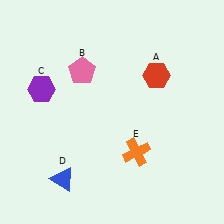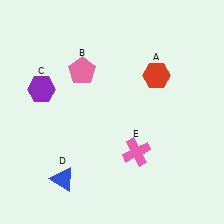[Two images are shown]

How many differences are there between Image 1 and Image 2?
There is 1 difference between the two images.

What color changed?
The cross (E) changed from orange in Image 1 to pink in Image 2.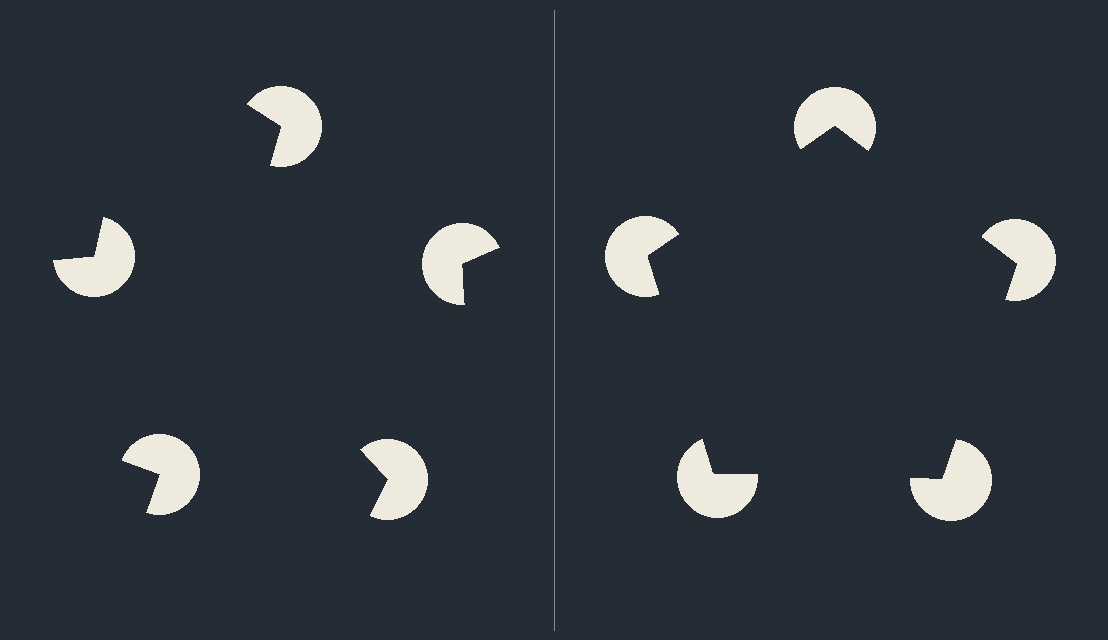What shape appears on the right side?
An illusory pentagon.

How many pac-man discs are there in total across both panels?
10 — 5 on each side.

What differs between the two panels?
The pac-man discs are positioned identically on both sides; only the wedge orientations differ. On the right they align to a pentagon; on the left they are misaligned.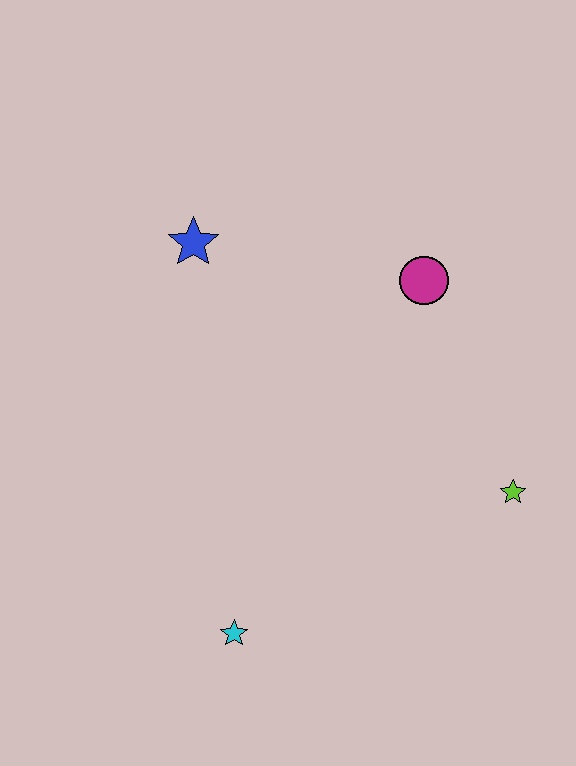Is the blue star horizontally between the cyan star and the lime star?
No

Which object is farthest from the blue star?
The lime star is farthest from the blue star.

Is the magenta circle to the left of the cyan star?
No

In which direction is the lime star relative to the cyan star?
The lime star is to the right of the cyan star.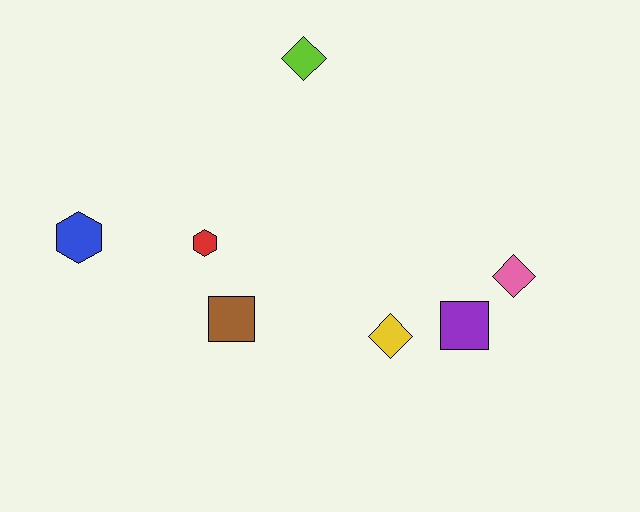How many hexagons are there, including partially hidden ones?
There are 2 hexagons.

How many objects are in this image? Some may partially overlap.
There are 7 objects.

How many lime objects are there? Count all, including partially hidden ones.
There is 1 lime object.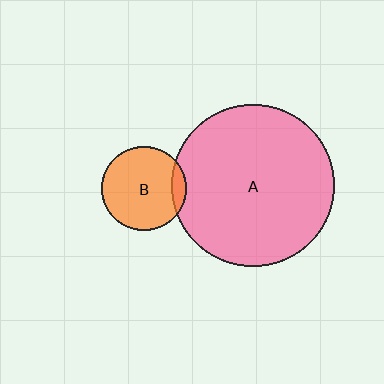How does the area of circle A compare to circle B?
Approximately 3.7 times.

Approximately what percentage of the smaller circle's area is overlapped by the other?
Approximately 10%.